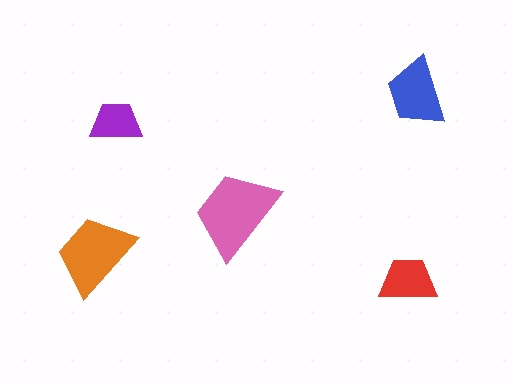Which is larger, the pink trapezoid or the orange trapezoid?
The pink one.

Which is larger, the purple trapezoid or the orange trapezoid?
The orange one.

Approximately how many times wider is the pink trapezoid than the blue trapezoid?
About 1.5 times wider.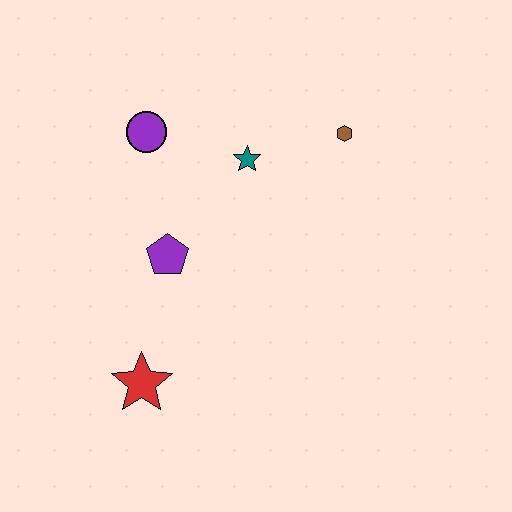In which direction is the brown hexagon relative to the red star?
The brown hexagon is above the red star.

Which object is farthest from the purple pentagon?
The brown hexagon is farthest from the purple pentagon.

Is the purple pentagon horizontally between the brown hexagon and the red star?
Yes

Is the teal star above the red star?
Yes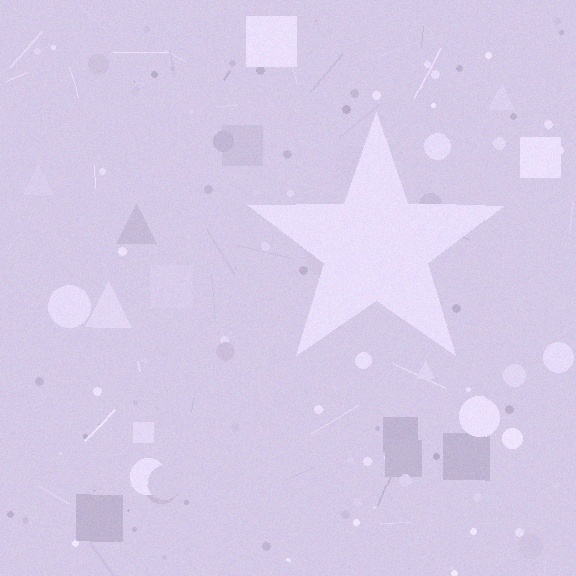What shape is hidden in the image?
A star is hidden in the image.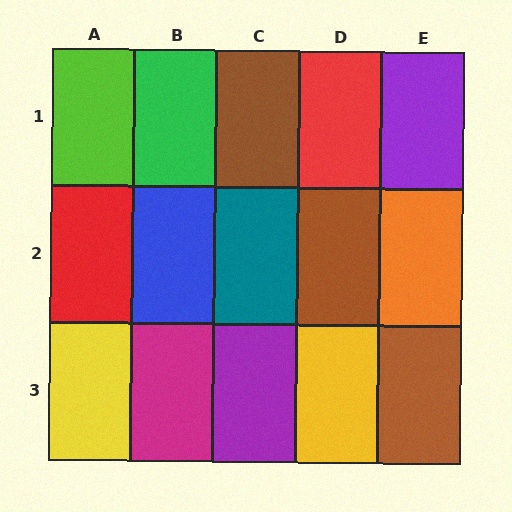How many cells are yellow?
2 cells are yellow.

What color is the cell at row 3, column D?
Yellow.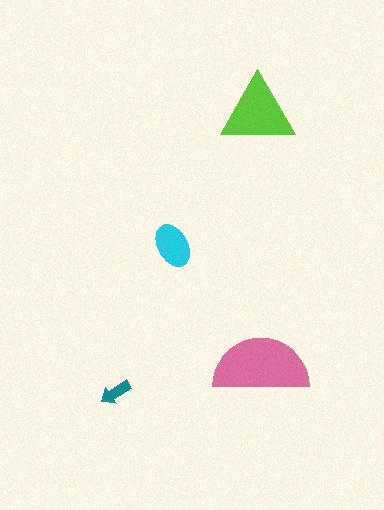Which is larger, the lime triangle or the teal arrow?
The lime triangle.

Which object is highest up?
The lime triangle is topmost.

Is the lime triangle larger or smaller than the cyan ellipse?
Larger.